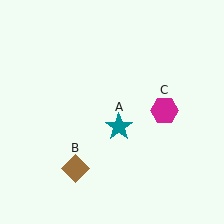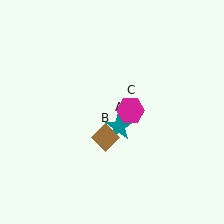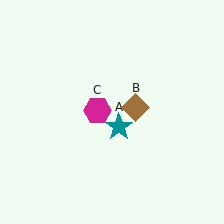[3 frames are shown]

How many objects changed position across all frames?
2 objects changed position: brown diamond (object B), magenta hexagon (object C).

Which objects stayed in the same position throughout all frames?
Teal star (object A) remained stationary.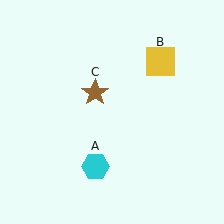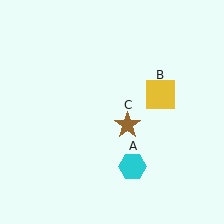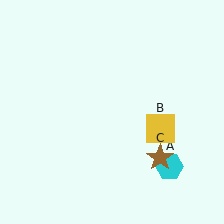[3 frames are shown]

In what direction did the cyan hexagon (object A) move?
The cyan hexagon (object A) moved right.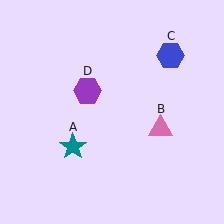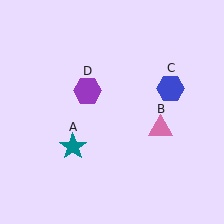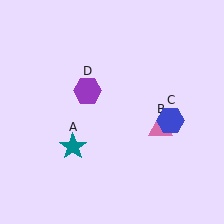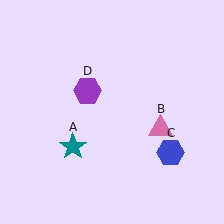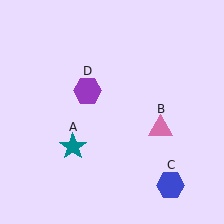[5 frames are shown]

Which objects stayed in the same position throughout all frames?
Teal star (object A) and pink triangle (object B) and purple hexagon (object D) remained stationary.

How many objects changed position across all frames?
1 object changed position: blue hexagon (object C).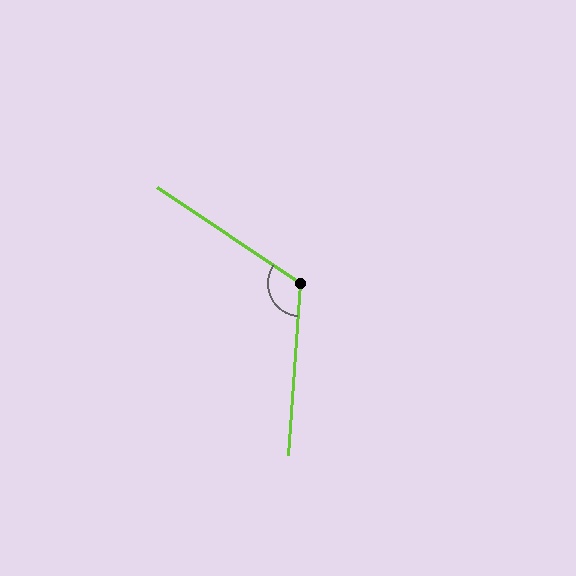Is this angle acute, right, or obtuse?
It is obtuse.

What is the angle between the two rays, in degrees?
Approximately 120 degrees.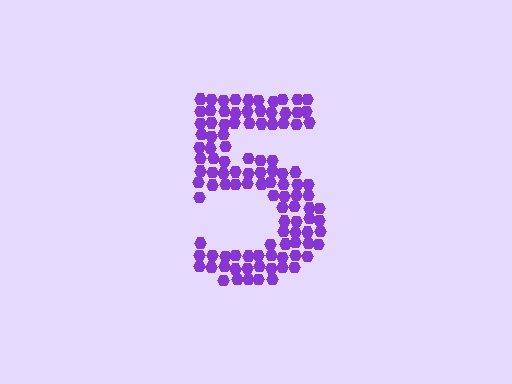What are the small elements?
The small elements are hexagons.